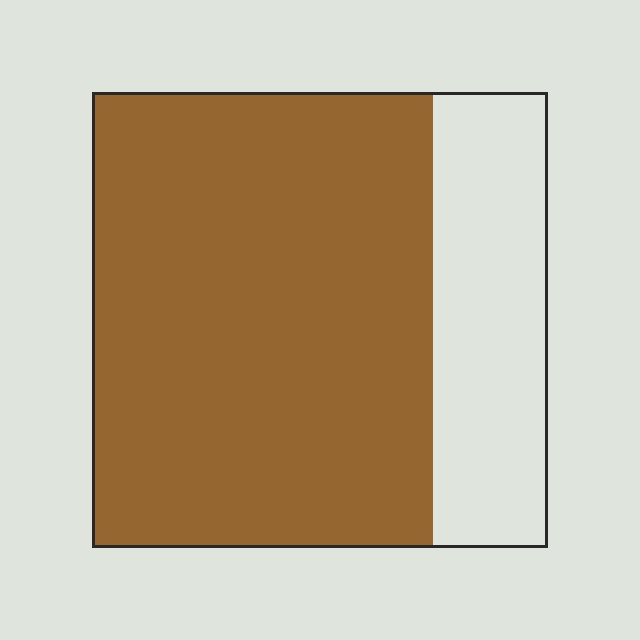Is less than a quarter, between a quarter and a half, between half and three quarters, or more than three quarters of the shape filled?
Between half and three quarters.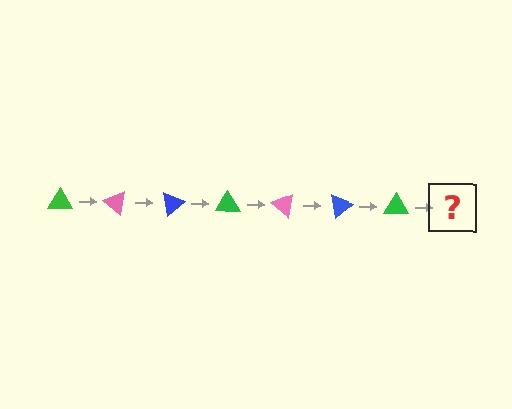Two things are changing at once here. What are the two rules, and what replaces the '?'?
The two rules are that it rotates 40 degrees each step and the color cycles through green, pink, and blue. The '?' should be a pink triangle, rotated 280 degrees from the start.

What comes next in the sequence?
The next element should be a pink triangle, rotated 280 degrees from the start.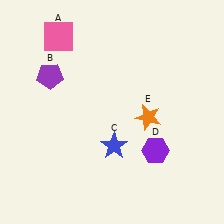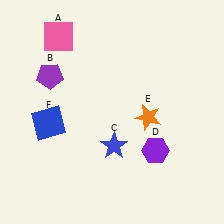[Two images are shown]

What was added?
A blue square (F) was added in Image 2.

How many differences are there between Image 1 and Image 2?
There is 1 difference between the two images.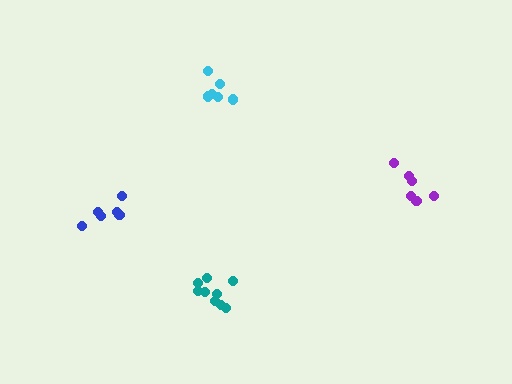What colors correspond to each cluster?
The clusters are colored: cyan, blue, teal, purple.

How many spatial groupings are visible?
There are 4 spatial groupings.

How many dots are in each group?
Group 1: 6 dots, Group 2: 6 dots, Group 3: 9 dots, Group 4: 6 dots (27 total).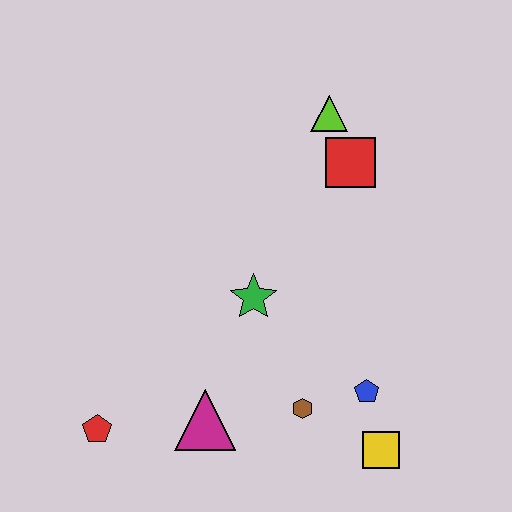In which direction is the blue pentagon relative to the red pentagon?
The blue pentagon is to the right of the red pentagon.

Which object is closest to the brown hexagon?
The blue pentagon is closest to the brown hexagon.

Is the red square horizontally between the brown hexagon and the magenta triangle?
No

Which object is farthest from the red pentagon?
The lime triangle is farthest from the red pentagon.